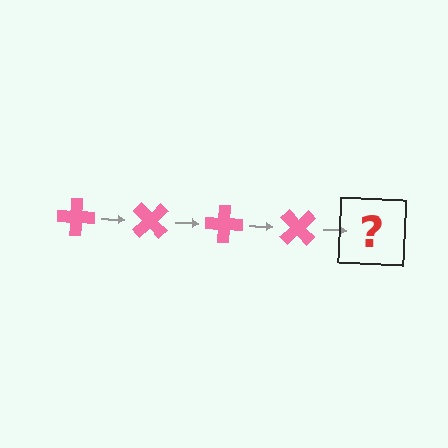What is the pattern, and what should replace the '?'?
The pattern is that the cross rotates 45 degrees each step. The '?' should be a pink cross rotated 180 degrees.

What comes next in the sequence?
The next element should be a pink cross rotated 180 degrees.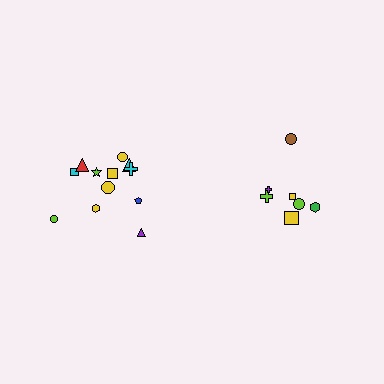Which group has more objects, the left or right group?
The left group.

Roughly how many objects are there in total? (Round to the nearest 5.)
Roughly 20 objects in total.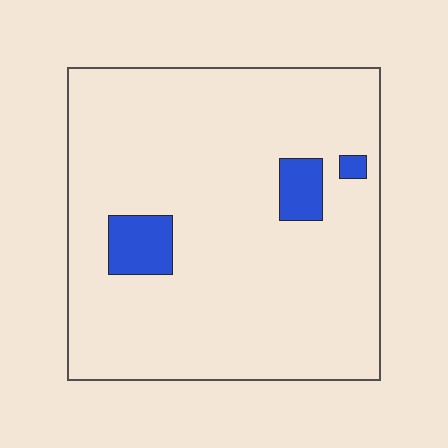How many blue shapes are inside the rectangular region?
3.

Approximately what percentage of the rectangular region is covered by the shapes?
Approximately 5%.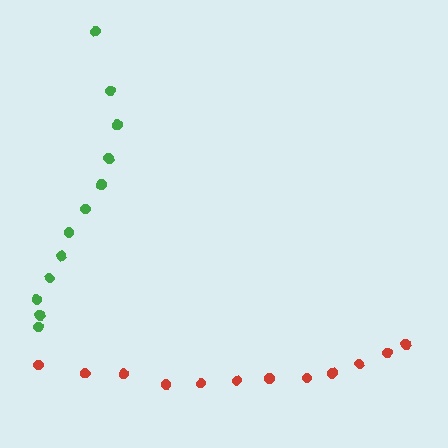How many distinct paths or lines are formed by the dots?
There are 2 distinct paths.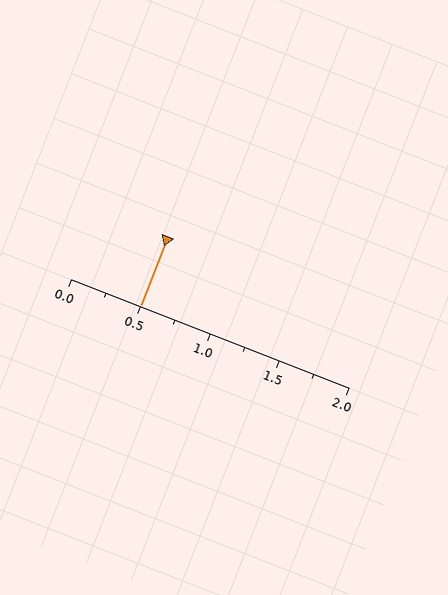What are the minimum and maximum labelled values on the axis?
The axis runs from 0.0 to 2.0.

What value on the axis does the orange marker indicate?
The marker indicates approximately 0.5.